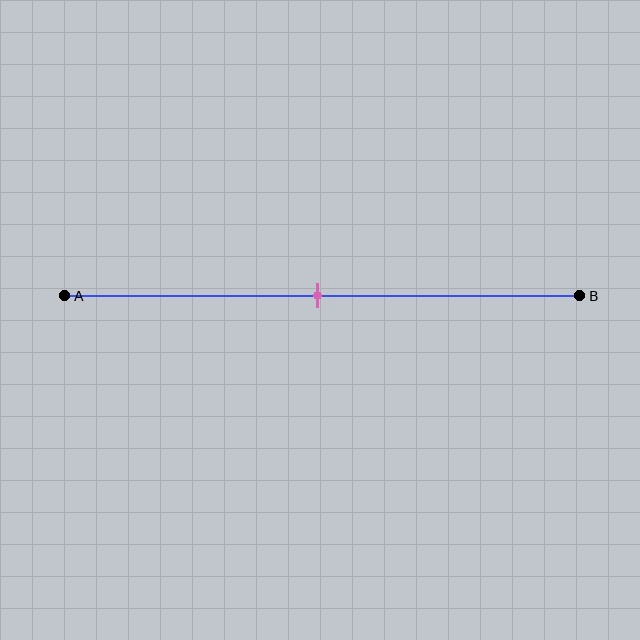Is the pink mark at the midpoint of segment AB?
Yes, the mark is approximately at the midpoint.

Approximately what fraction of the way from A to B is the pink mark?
The pink mark is approximately 50% of the way from A to B.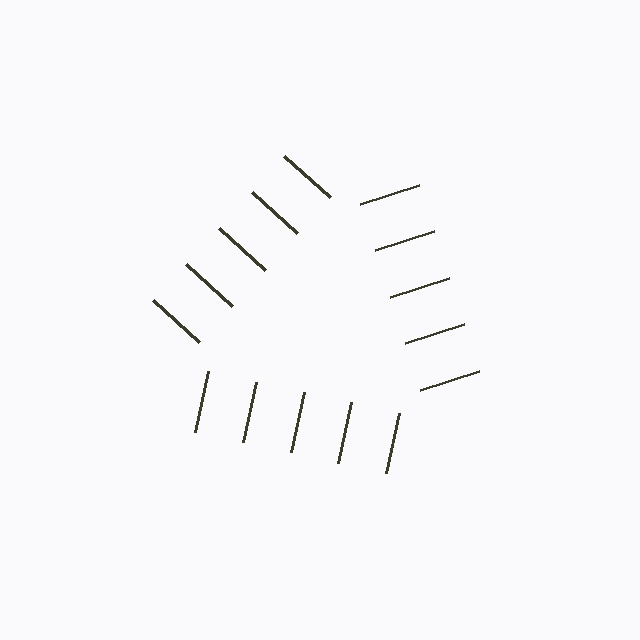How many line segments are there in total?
15 — 5 along each of the 3 edges.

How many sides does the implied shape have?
3 sides — the line-ends trace a triangle.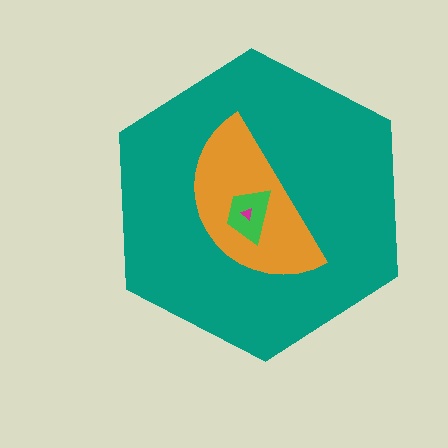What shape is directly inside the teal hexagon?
The orange semicircle.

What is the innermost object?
The magenta triangle.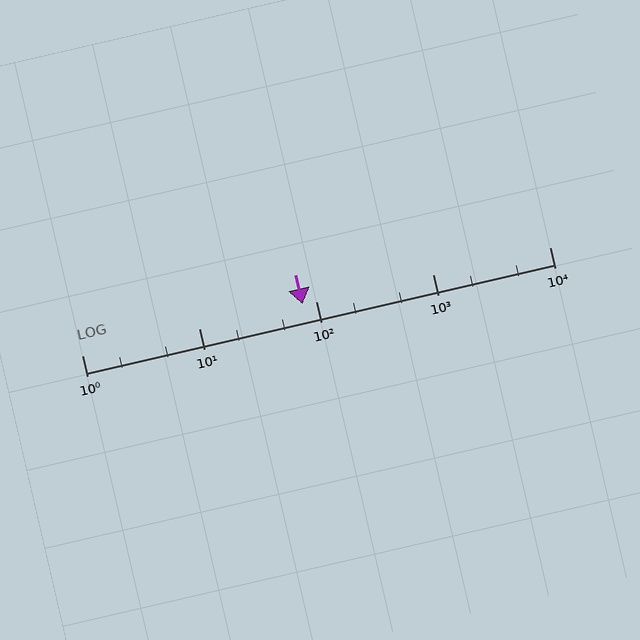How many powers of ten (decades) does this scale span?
The scale spans 4 decades, from 1 to 10000.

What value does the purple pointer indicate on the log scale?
The pointer indicates approximately 77.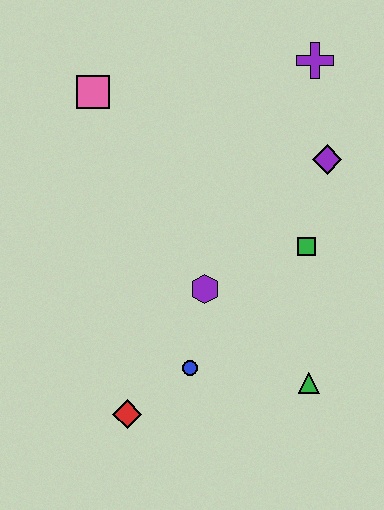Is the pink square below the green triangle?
No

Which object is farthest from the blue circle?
The purple cross is farthest from the blue circle.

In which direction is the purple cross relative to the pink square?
The purple cross is to the right of the pink square.